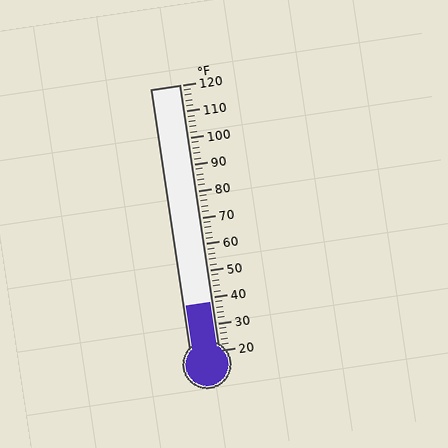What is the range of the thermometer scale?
The thermometer scale ranges from 20°F to 120°F.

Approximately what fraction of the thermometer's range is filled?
The thermometer is filled to approximately 20% of its range.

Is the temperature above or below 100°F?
The temperature is below 100°F.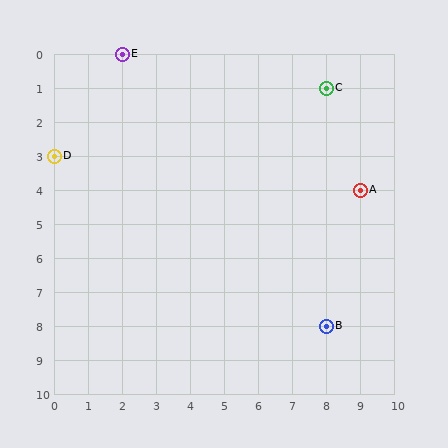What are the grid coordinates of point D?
Point D is at grid coordinates (0, 3).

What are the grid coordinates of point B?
Point B is at grid coordinates (8, 8).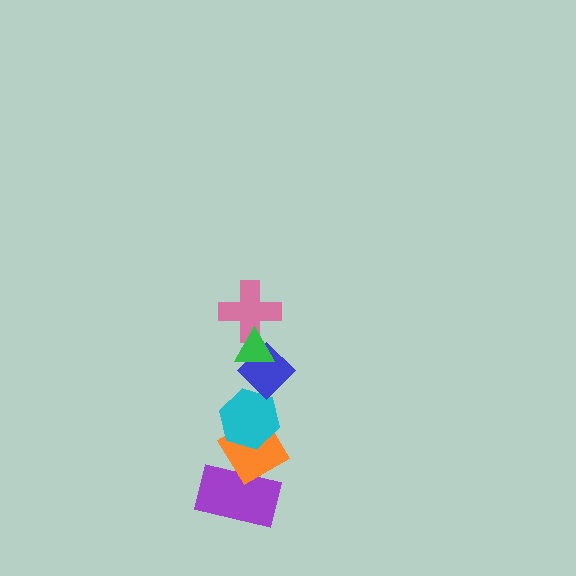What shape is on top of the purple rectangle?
The orange diamond is on top of the purple rectangle.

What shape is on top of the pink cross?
The green triangle is on top of the pink cross.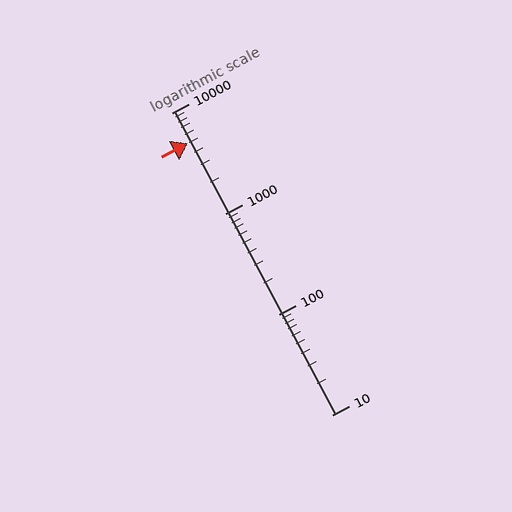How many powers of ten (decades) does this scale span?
The scale spans 3 decades, from 10 to 10000.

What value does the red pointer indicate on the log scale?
The pointer indicates approximately 5000.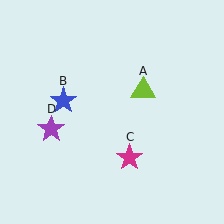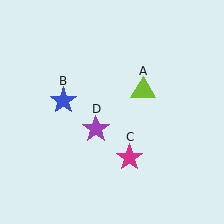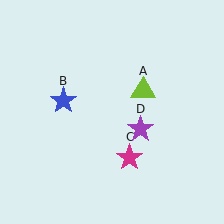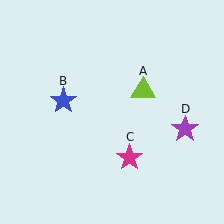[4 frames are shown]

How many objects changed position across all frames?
1 object changed position: purple star (object D).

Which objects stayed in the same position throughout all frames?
Lime triangle (object A) and blue star (object B) and magenta star (object C) remained stationary.